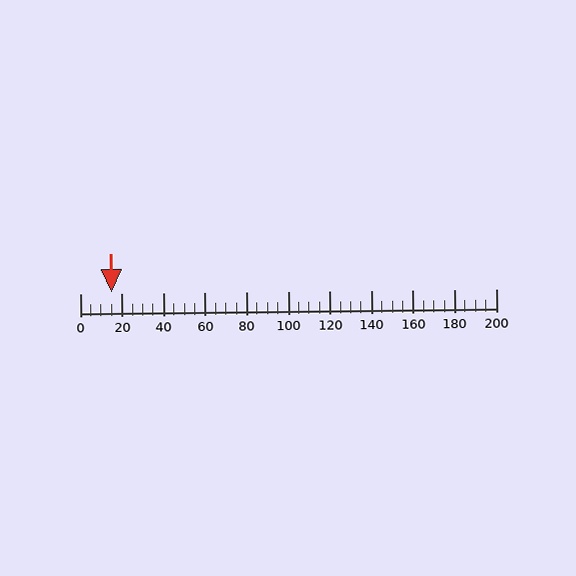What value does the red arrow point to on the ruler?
The red arrow points to approximately 15.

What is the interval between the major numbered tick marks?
The major tick marks are spaced 20 units apart.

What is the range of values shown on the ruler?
The ruler shows values from 0 to 200.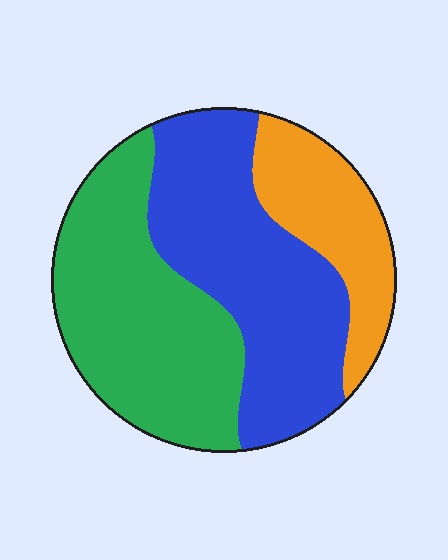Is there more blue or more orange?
Blue.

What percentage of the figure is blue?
Blue takes up about two fifths (2/5) of the figure.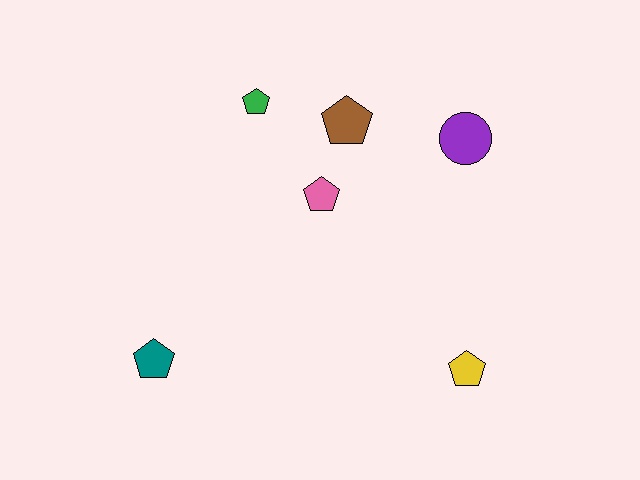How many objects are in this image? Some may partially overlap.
There are 6 objects.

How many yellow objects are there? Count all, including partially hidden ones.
There is 1 yellow object.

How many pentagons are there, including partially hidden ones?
There are 5 pentagons.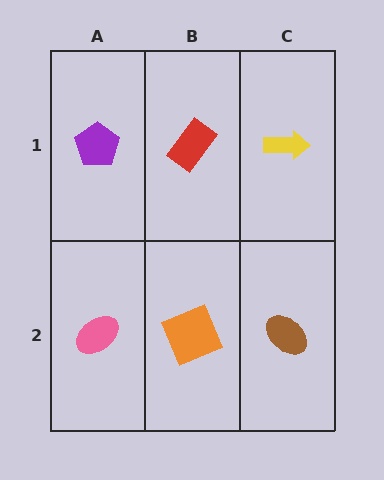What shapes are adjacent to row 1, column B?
An orange square (row 2, column B), a purple pentagon (row 1, column A), a yellow arrow (row 1, column C).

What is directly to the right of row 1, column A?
A red rectangle.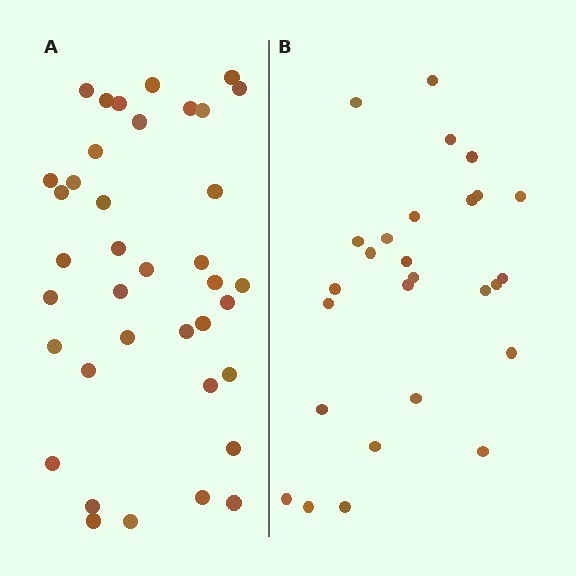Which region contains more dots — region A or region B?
Region A (the left region) has more dots.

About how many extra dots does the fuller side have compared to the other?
Region A has roughly 12 or so more dots than region B.